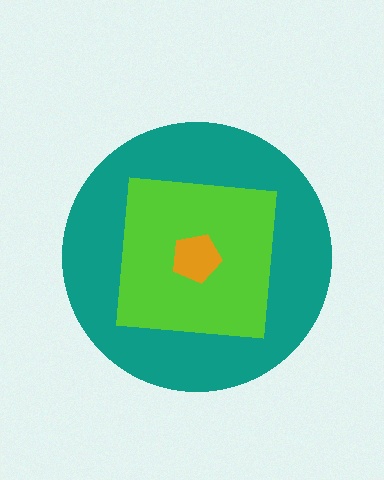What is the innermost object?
The orange pentagon.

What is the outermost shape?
The teal circle.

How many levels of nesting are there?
3.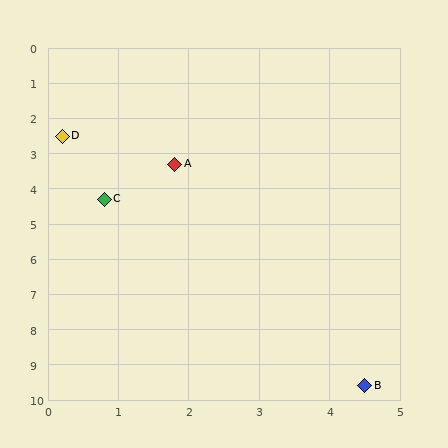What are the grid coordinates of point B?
Point B is at approximately (4.5, 9.6).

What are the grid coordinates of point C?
Point C is at approximately (0.8, 4.3).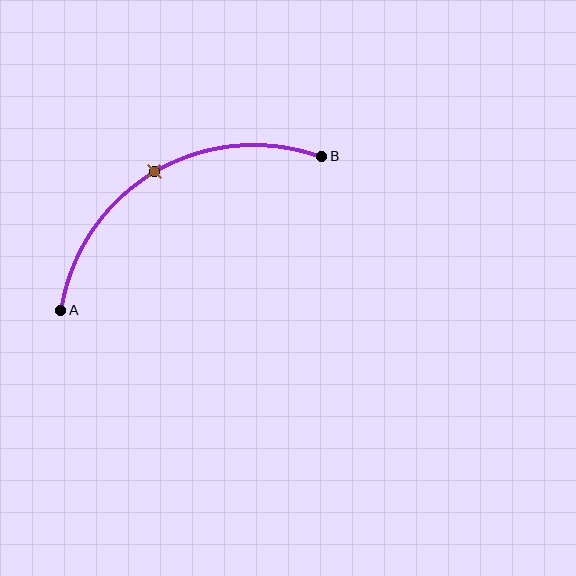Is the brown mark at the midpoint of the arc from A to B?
Yes. The brown mark lies on the arc at equal arc-length from both A and B — it is the arc midpoint.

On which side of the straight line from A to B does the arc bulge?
The arc bulges above the straight line connecting A and B.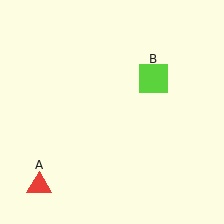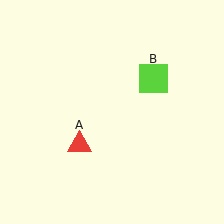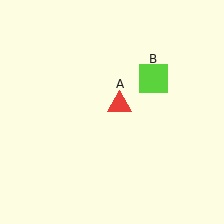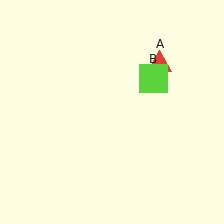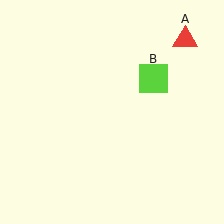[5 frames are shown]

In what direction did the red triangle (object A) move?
The red triangle (object A) moved up and to the right.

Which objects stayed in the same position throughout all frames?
Lime square (object B) remained stationary.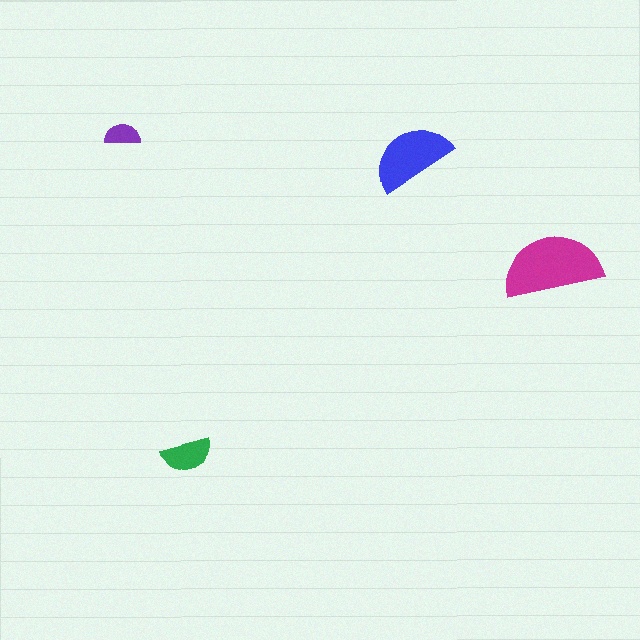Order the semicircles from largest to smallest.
the magenta one, the blue one, the green one, the purple one.